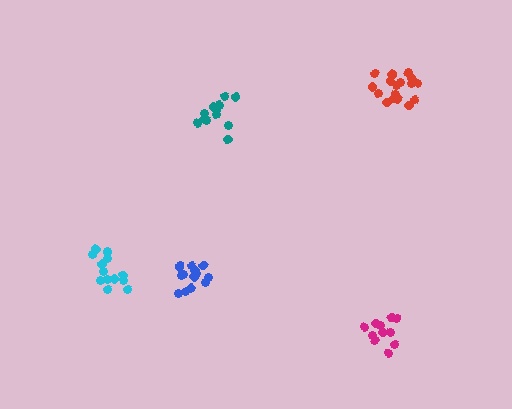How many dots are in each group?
Group 1: 12 dots, Group 2: 11 dots, Group 3: 14 dots, Group 4: 17 dots, Group 5: 14 dots (68 total).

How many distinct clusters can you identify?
There are 5 distinct clusters.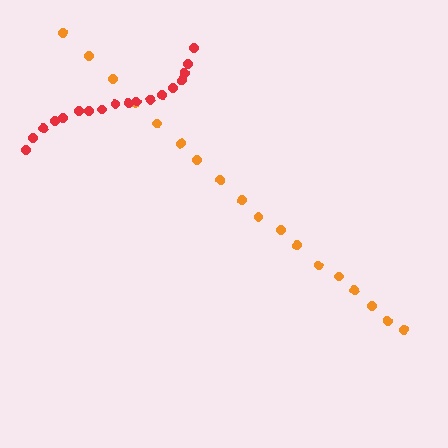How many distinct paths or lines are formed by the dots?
There are 2 distinct paths.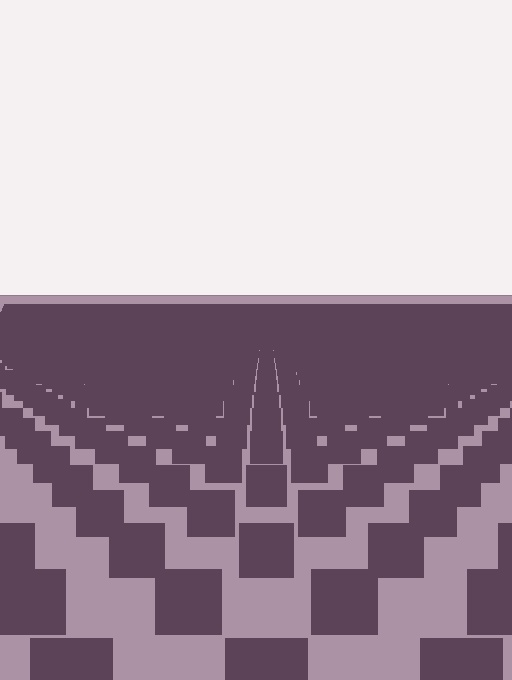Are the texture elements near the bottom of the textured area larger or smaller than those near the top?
Larger. Near the bottom, elements are closer to the viewer and appear at a bigger on-screen size.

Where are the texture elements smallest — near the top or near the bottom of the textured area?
Near the top.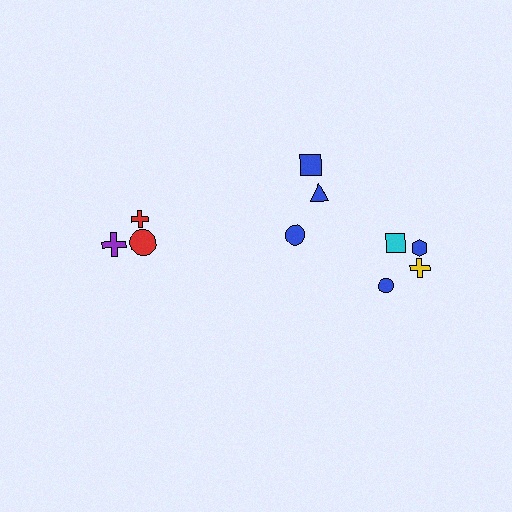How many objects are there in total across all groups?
There are 10 objects.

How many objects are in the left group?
There are 3 objects.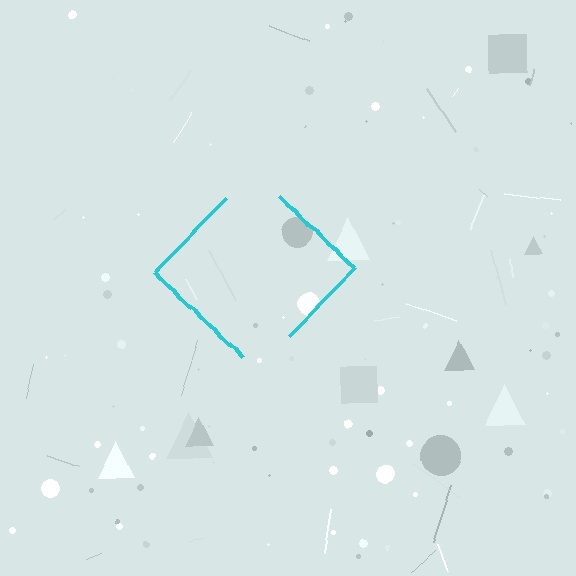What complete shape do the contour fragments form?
The contour fragments form a diamond.